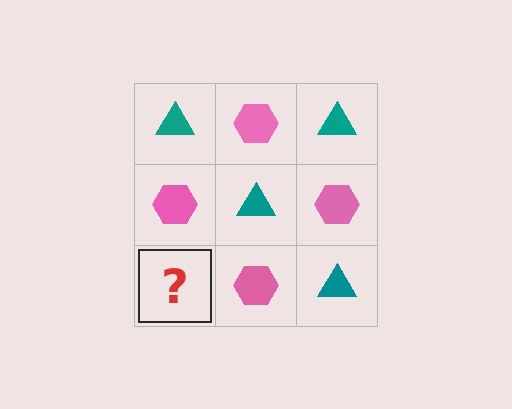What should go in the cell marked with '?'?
The missing cell should contain a teal triangle.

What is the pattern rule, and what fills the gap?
The rule is that it alternates teal triangle and pink hexagon in a checkerboard pattern. The gap should be filled with a teal triangle.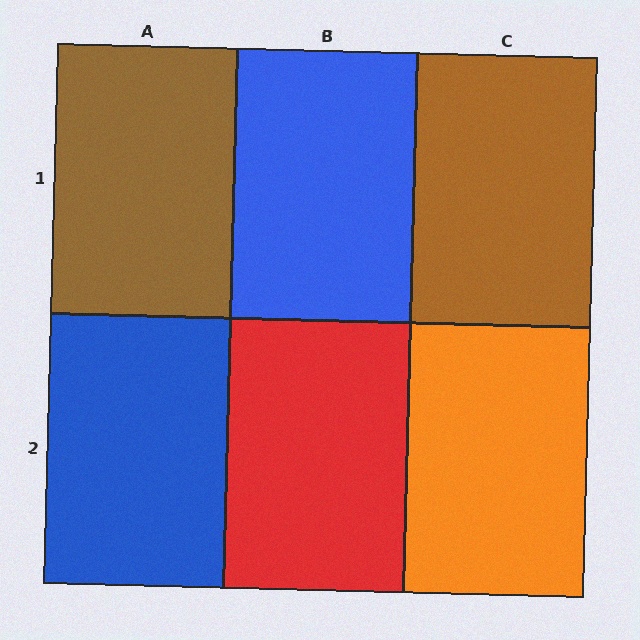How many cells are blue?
2 cells are blue.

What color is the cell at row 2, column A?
Blue.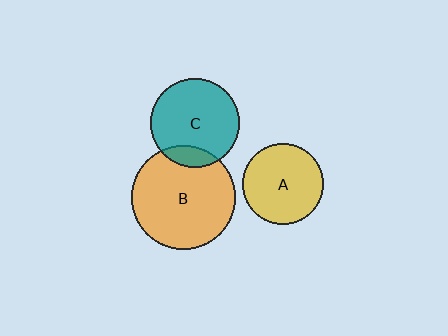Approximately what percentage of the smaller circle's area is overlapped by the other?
Approximately 15%.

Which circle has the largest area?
Circle B (orange).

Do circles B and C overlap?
Yes.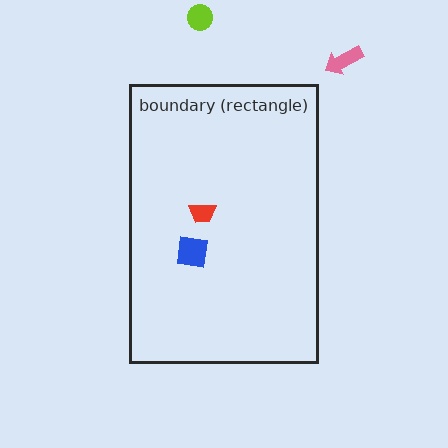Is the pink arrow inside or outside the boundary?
Outside.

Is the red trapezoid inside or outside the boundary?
Inside.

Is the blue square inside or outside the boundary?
Inside.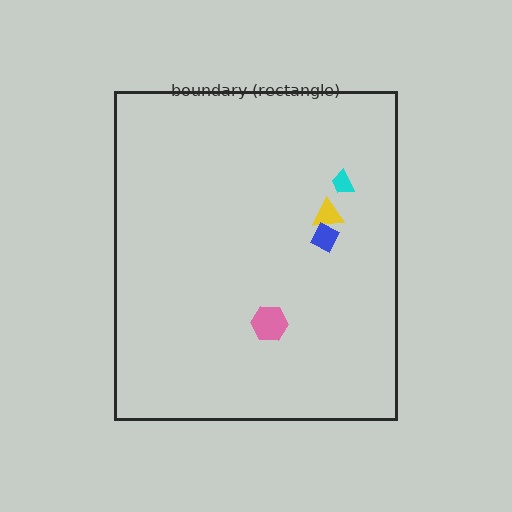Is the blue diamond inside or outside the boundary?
Inside.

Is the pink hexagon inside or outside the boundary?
Inside.